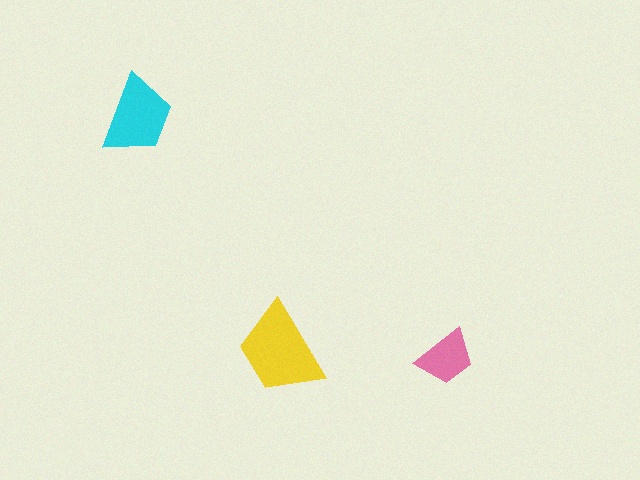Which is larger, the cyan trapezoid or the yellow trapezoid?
The yellow one.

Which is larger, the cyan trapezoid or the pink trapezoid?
The cyan one.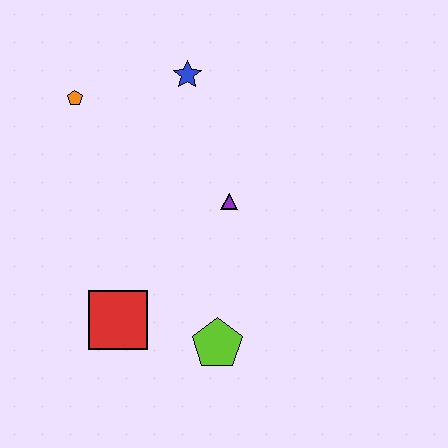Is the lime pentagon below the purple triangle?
Yes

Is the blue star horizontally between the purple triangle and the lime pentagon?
No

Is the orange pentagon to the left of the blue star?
Yes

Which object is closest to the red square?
The lime pentagon is closest to the red square.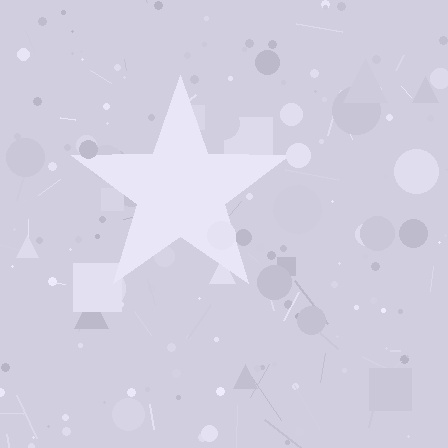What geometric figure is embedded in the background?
A star is embedded in the background.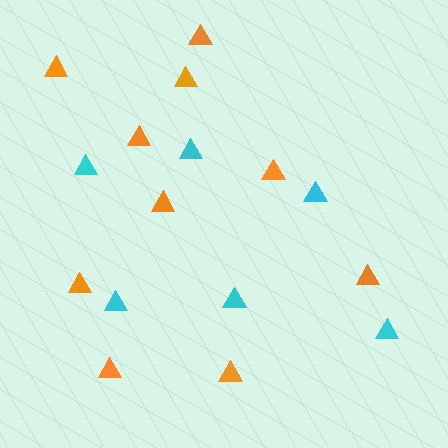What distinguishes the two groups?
There are 2 groups: one group of cyan triangles (6) and one group of orange triangles (10).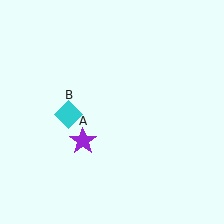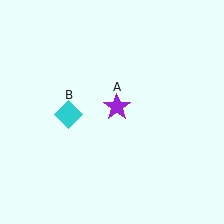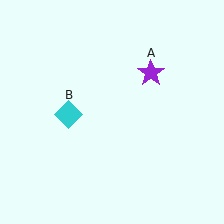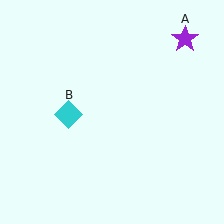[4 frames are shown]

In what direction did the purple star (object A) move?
The purple star (object A) moved up and to the right.